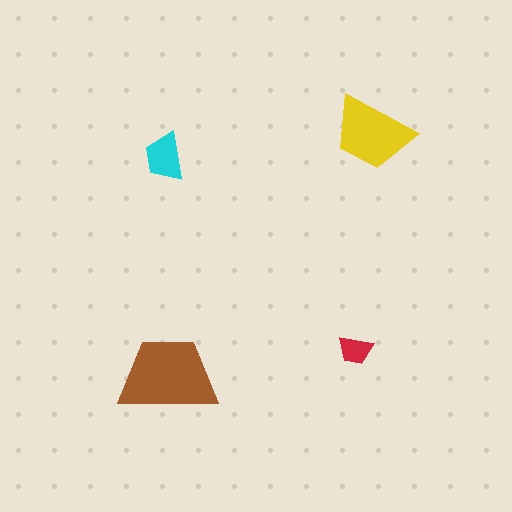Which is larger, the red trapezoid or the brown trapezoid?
The brown one.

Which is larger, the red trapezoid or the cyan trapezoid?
The cyan one.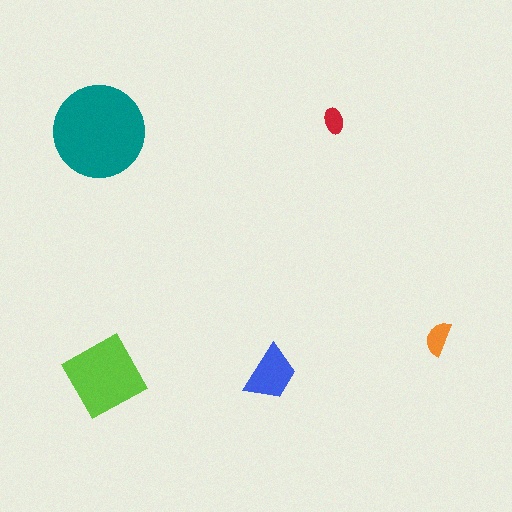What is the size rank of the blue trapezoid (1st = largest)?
3rd.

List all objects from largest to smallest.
The teal circle, the lime square, the blue trapezoid, the orange semicircle, the red ellipse.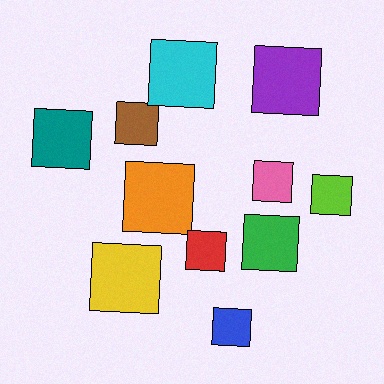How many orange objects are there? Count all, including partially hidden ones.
There is 1 orange object.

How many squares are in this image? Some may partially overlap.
There are 11 squares.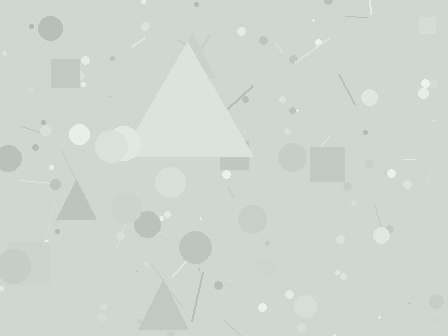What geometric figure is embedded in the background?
A triangle is embedded in the background.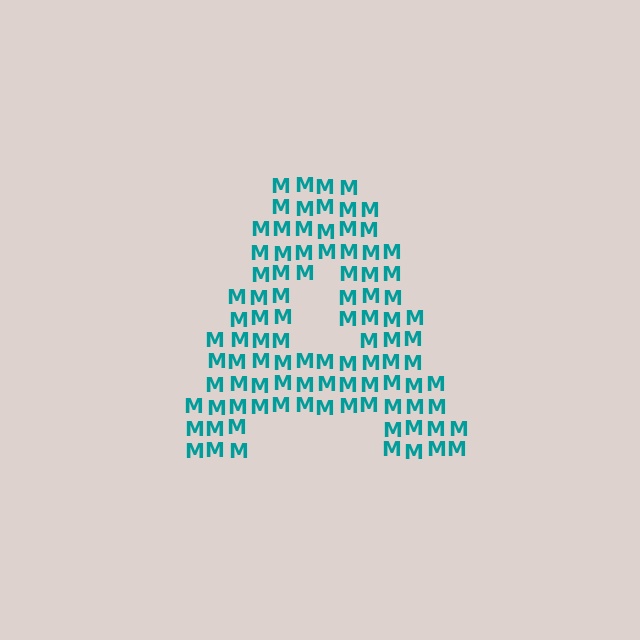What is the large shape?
The large shape is the letter A.